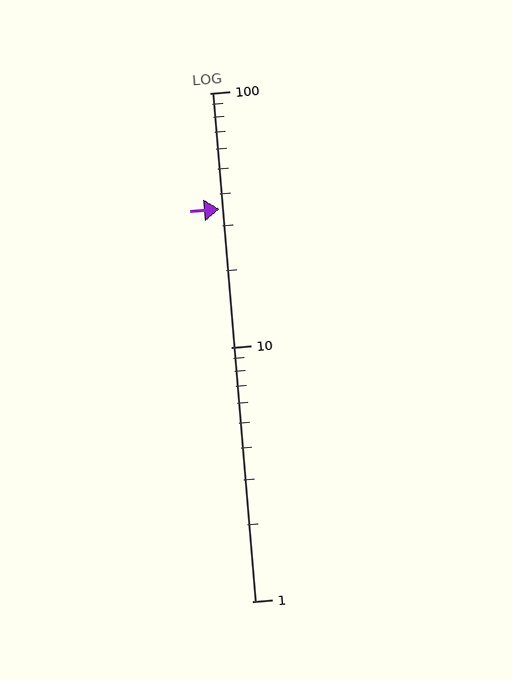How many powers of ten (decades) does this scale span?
The scale spans 2 decades, from 1 to 100.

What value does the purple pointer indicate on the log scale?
The pointer indicates approximately 35.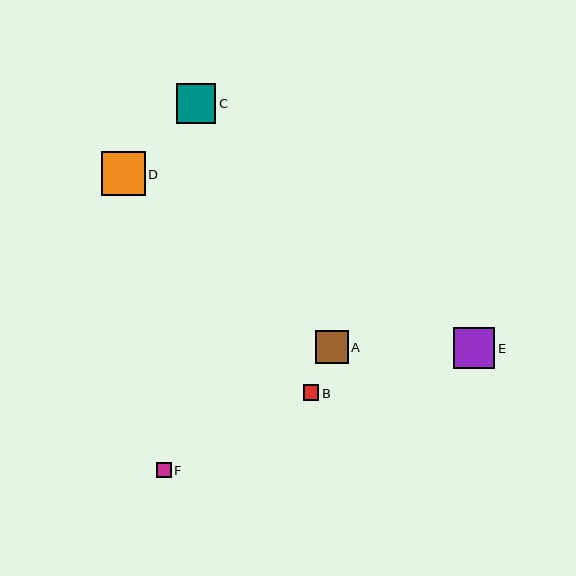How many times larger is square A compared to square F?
Square A is approximately 2.1 times the size of square F.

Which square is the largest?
Square D is the largest with a size of approximately 44 pixels.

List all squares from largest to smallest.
From largest to smallest: D, E, C, A, F, B.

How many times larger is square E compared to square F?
Square E is approximately 2.7 times the size of square F.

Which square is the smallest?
Square B is the smallest with a size of approximately 15 pixels.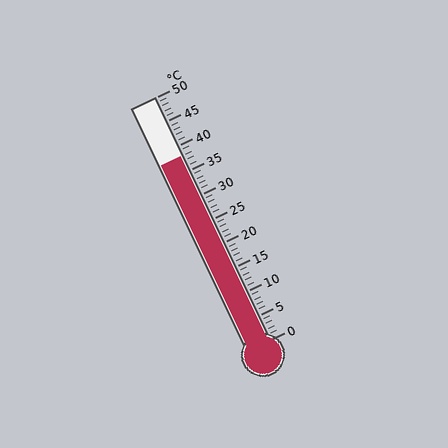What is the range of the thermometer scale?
The thermometer scale ranges from 0°C to 50°C.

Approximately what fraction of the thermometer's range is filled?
The thermometer is filled to approximately 75% of its range.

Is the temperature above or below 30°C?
The temperature is above 30°C.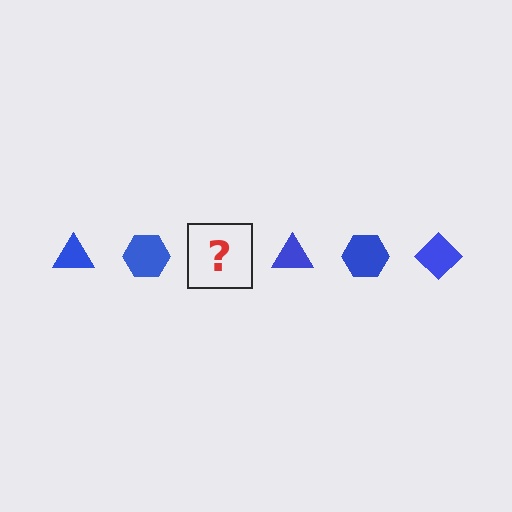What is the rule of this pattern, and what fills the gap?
The rule is that the pattern cycles through triangle, hexagon, diamond shapes in blue. The gap should be filled with a blue diamond.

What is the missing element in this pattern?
The missing element is a blue diamond.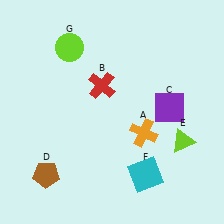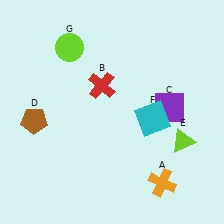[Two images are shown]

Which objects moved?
The objects that moved are: the orange cross (A), the brown pentagon (D), the cyan square (F).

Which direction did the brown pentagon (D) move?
The brown pentagon (D) moved up.